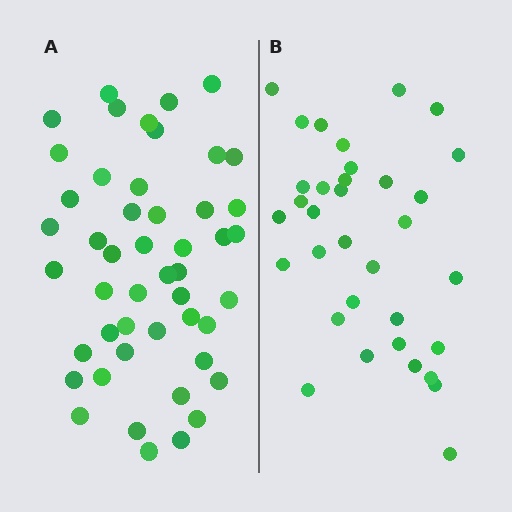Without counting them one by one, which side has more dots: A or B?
Region A (the left region) has more dots.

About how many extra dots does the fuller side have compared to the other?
Region A has approximately 15 more dots than region B.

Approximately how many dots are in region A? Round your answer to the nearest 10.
About 50 dots. (The exact count is 48, which rounds to 50.)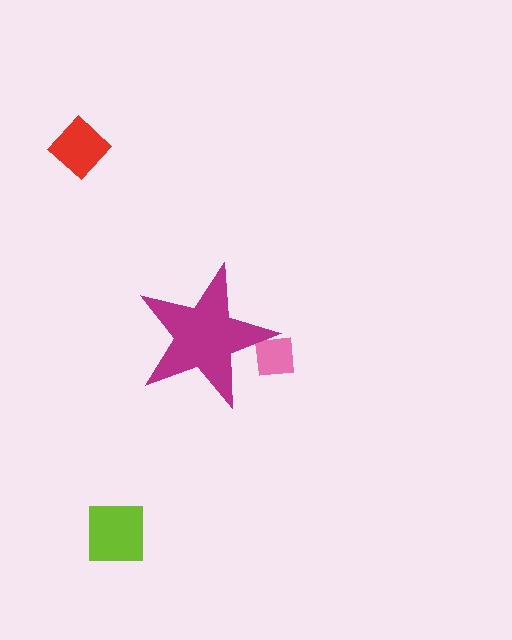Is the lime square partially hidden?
No, the lime square is fully visible.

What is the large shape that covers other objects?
A magenta star.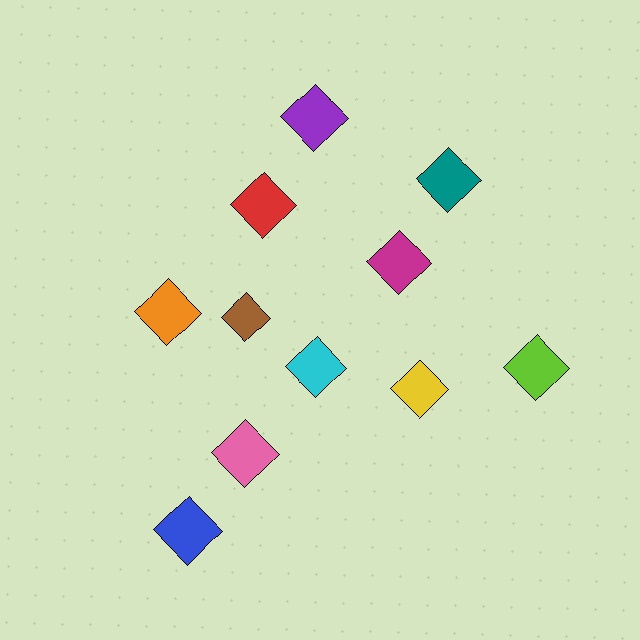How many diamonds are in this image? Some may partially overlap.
There are 11 diamonds.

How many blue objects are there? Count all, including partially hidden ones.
There is 1 blue object.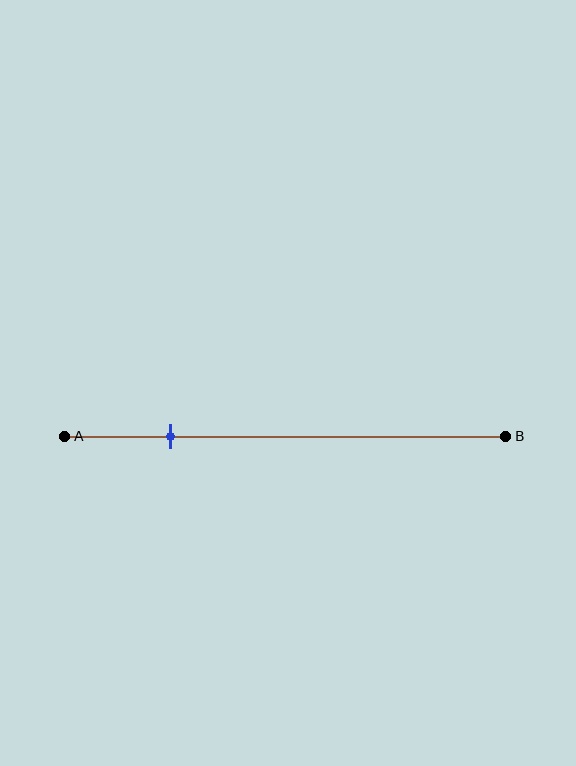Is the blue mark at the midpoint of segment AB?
No, the mark is at about 25% from A, not at the 50% midpoint.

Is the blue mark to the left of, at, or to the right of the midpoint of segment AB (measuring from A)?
The blue mark is to the left of the midpoint of segment AB.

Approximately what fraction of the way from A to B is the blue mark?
The blue mark is approximately 25% of the way from A to B.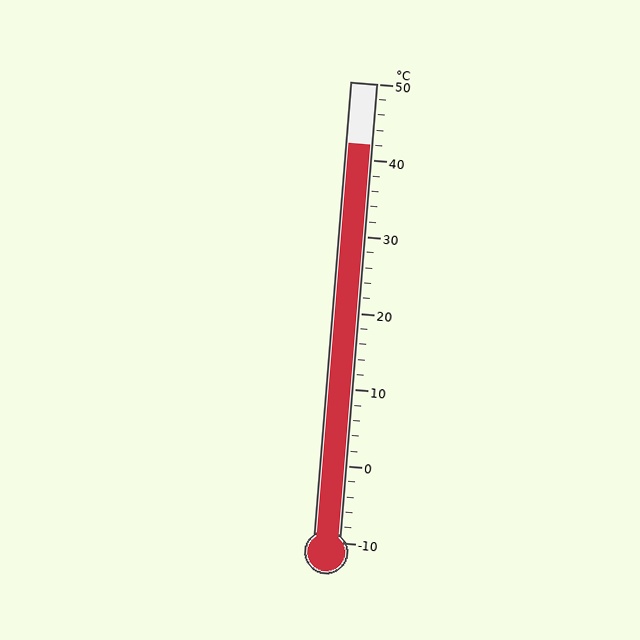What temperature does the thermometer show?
The thermometer shows approximately 42°C.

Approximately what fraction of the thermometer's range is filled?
The thermometer is filled to approximately 85% of its range.